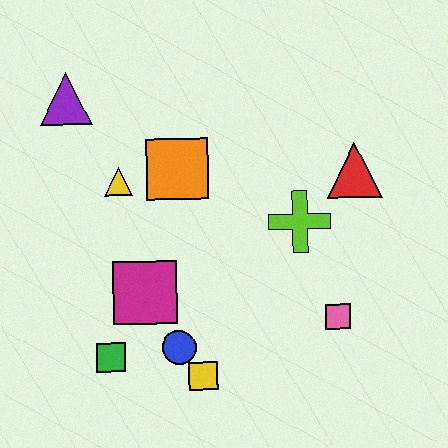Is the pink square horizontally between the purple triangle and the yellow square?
No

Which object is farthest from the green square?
The red triangle is farthest from the green square.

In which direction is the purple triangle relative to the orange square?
The purple triangle is to the left of the orange square.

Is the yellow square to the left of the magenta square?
No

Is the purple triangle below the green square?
No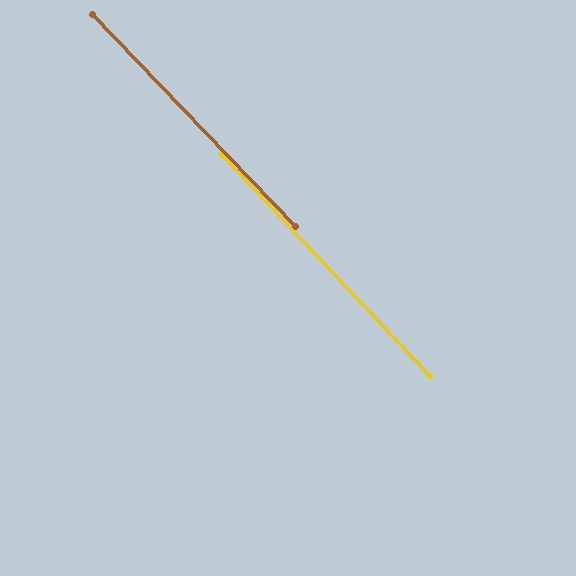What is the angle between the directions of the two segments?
Approximately 0 degrees.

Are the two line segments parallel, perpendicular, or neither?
Parallel — their directions differ by only 0.4°.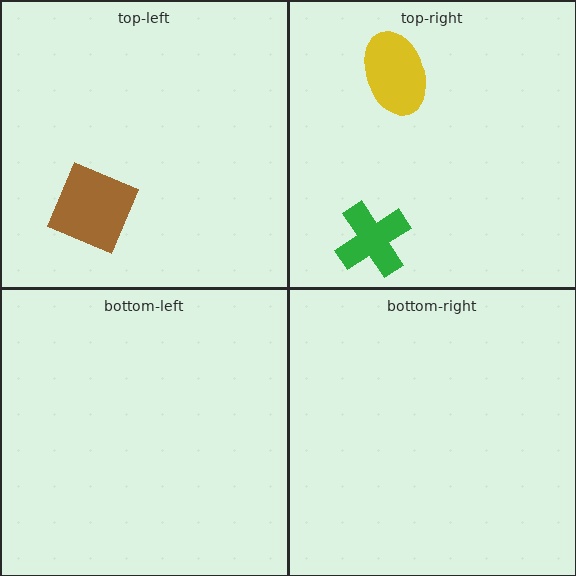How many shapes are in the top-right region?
2.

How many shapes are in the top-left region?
1.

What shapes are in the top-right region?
The yellow ellipse, the green cross.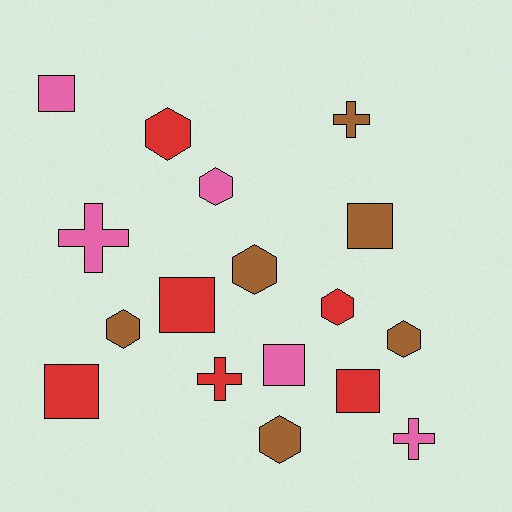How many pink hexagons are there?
There is 1 pink hexagon.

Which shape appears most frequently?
Hexagon, with 7 objects.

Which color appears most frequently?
Red, with 6 objects.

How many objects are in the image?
There are 17 objects.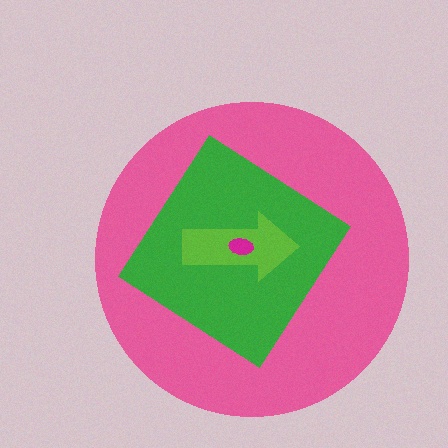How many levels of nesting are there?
4.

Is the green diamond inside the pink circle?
Yes.